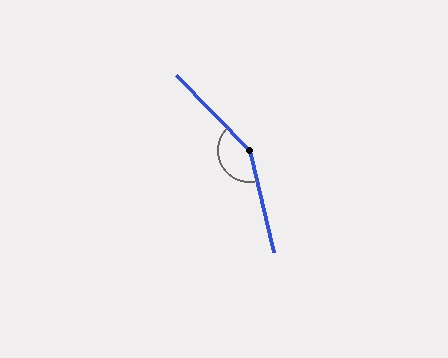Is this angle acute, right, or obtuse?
It is obtuse.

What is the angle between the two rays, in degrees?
Approximately 149 degrees.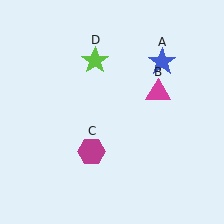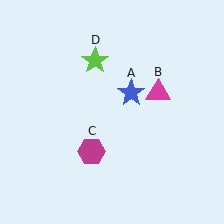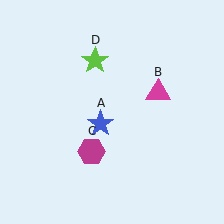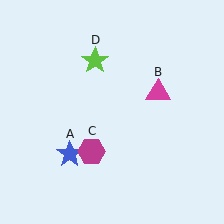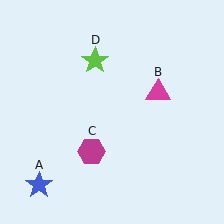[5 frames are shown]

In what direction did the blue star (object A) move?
The blue star (object A) moved down and to the left.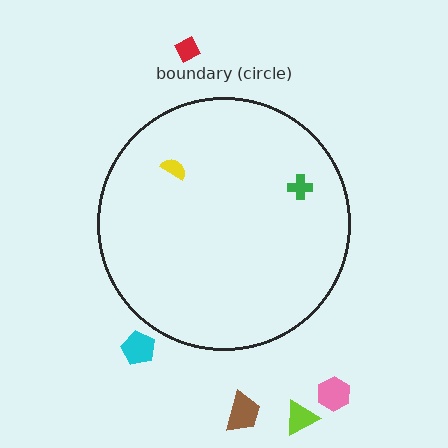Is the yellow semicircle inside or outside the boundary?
Inside.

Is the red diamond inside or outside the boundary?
Outside.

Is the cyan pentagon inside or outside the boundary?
Outside.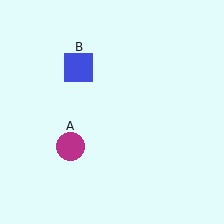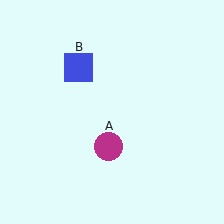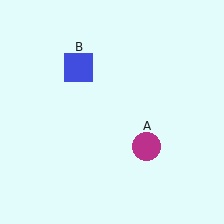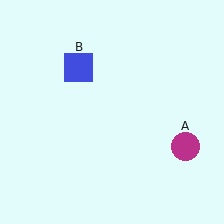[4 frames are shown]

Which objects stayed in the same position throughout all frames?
Blue square (object B) remained stationary.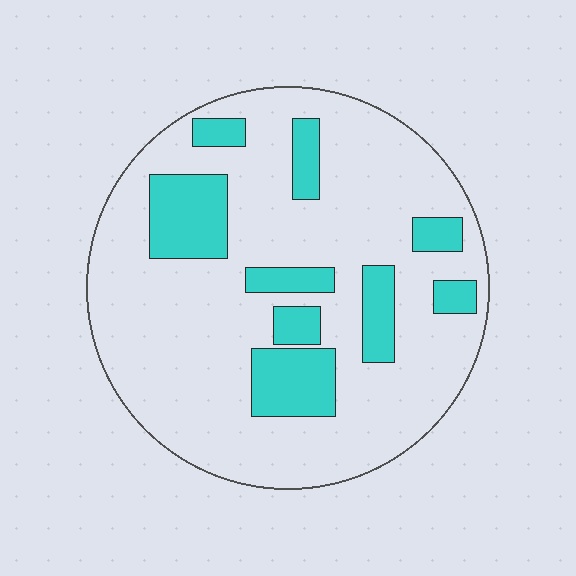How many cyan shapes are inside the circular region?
9.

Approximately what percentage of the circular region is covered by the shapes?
Approximately 20%.